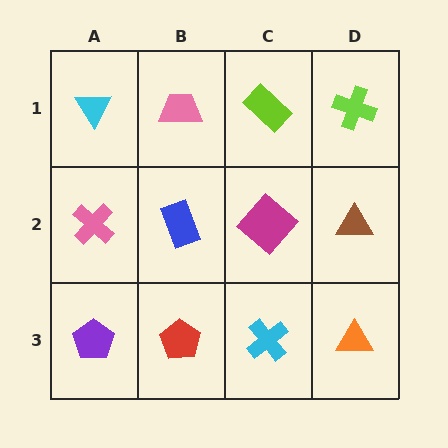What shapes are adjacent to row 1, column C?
A magenta diamond (row 2, column C), a pink trapezoid (row 1, column B), a lime cross (row 1, column D).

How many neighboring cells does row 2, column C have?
4.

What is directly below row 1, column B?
A blue rectangle.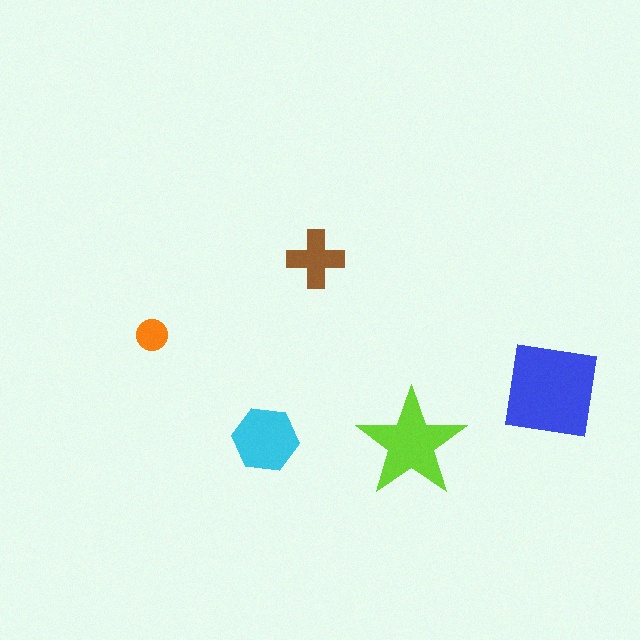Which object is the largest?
The blue square.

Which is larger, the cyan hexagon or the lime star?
The lime star.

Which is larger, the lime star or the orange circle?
The lime star.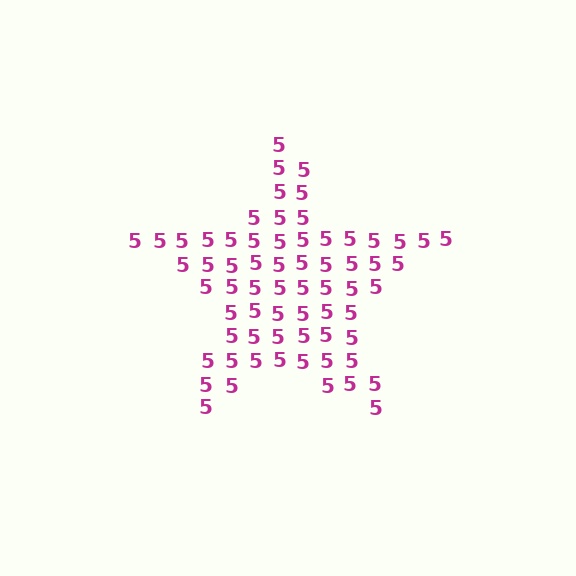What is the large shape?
The large shape is a star.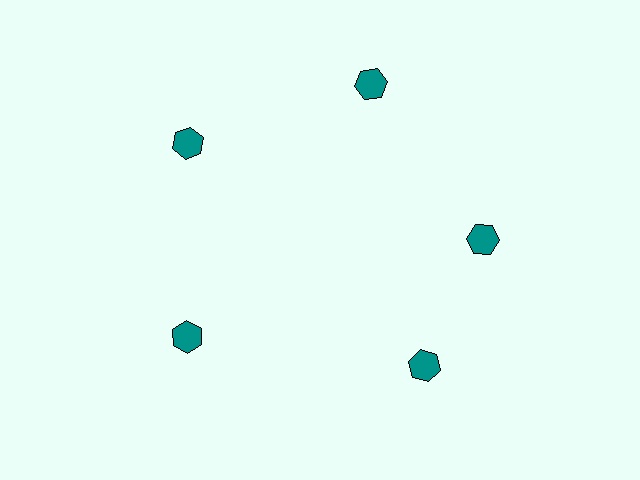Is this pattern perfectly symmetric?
No. The 5 teal hexagons are arranged in a ring, but one element near the 5 o'clock position is rotated out of alignment along the ring, breaking the 5-fold rotational symmetry.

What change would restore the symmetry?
The symmetry would be restored by rotating it back into even spacing with its neighbors so that all 5 hexagons sit at equal angles and equal distance from the center.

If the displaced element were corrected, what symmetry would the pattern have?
It would have 5-fold rotational symmetry — the pattern would map onto itself every 72 degrees.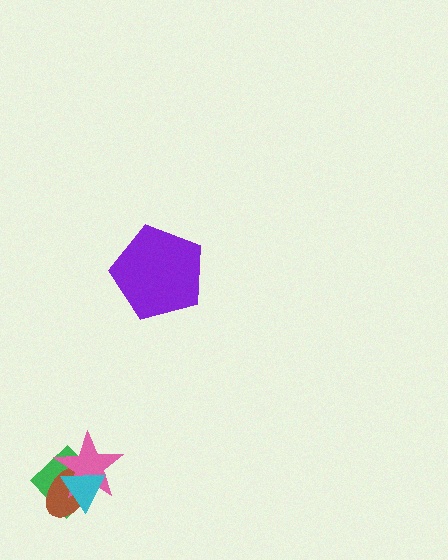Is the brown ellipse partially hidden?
Yes, it is partially covered by another shape.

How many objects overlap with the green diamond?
3 objects overlap with the green diamond.